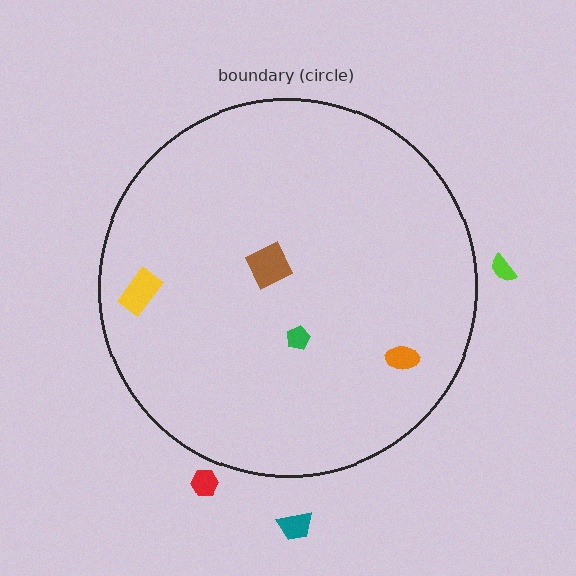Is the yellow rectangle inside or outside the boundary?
Inside.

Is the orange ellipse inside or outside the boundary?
Inside.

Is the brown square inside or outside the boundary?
Inside.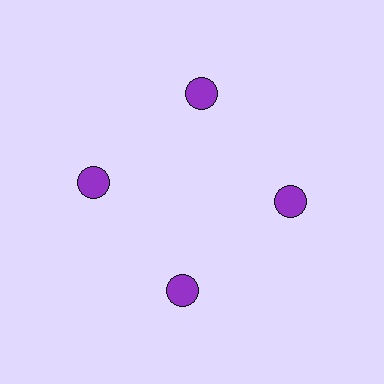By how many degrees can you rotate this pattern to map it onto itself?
The pattern maps onto itself every 90 degrees of rotation.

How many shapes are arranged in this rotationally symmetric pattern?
There are 4 shapes, arranged in 4 groups of 1.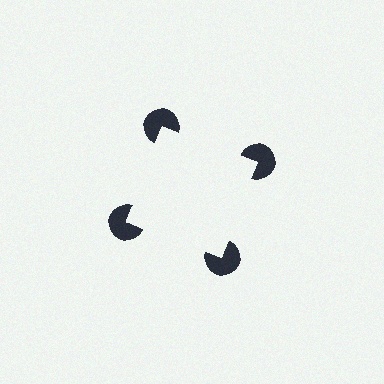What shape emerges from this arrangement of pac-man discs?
An illusory square — its edges are inferred from the aligned wedge cuts in the pac-man discs, not physically drawn.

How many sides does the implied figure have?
4 sides.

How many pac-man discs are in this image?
There are 4 — one at each vertex of the illusory square.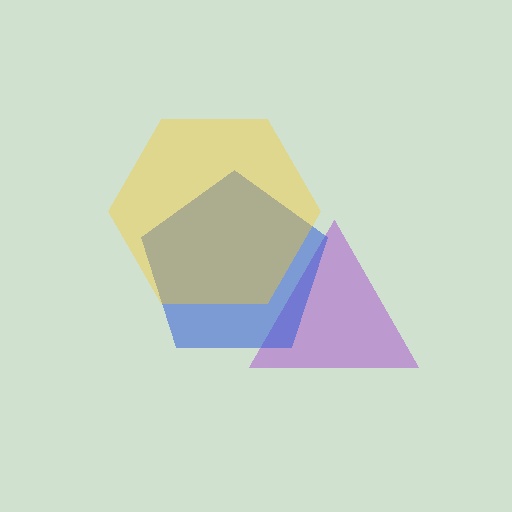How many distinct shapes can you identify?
There are 3 distinct shapes: a purple triangle, a blue pentagon, a yellow hexagon.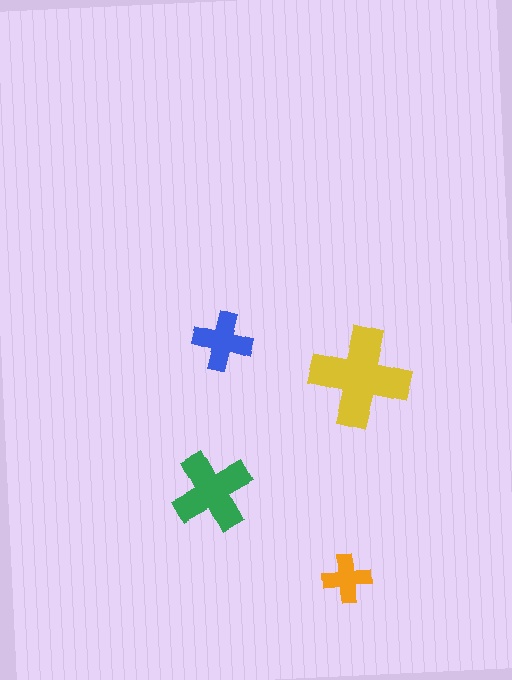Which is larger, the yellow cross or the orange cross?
The yellow one.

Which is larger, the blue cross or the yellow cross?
The yellow one.